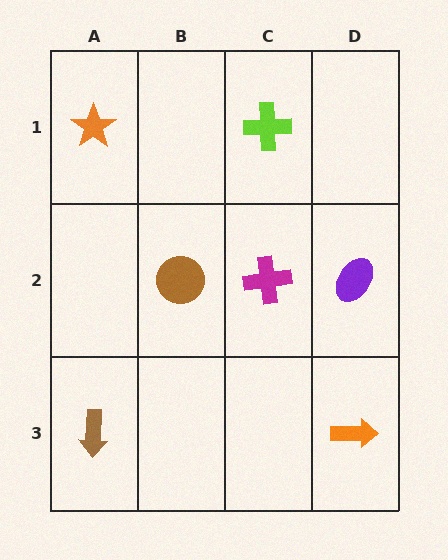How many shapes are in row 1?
2 shapes.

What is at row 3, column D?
An orange arrow.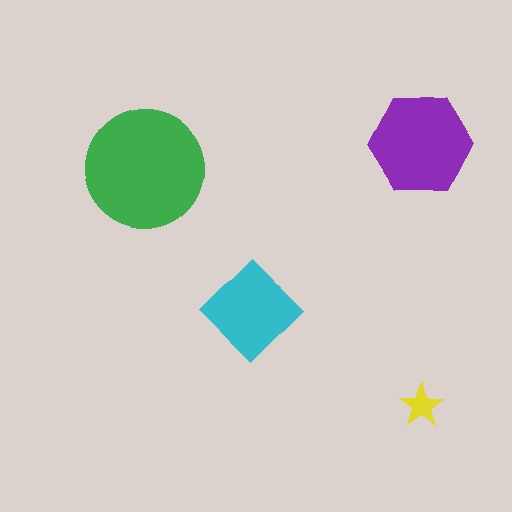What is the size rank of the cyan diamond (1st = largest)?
3rd.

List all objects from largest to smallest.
The green circle, the purple hexagon, the cyan diamond, the yellow star.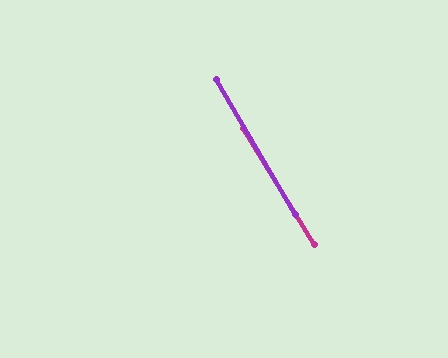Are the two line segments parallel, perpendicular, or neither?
Parallel — their directions differ by only 1.2°.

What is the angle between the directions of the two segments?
Approximately 1 degree.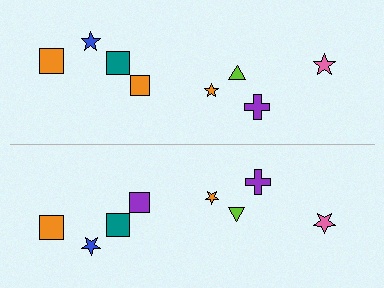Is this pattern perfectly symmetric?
No, the pattern is not perfectly symmetric. The purple square on the bottom side breaks the symmetry — its mirror counterpart is orange.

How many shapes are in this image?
There are 16 shapes in this image.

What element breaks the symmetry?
The purple square on the bottom side breaks the symmetry — its mirror counterpart is orange.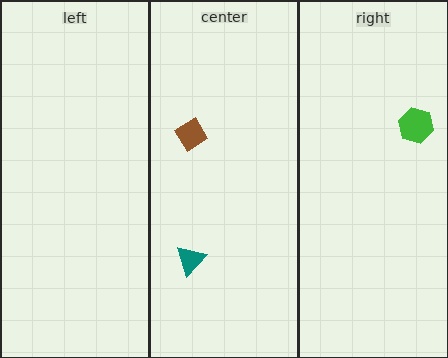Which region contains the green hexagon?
The right region.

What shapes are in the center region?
The teal triangle, the brown diamond.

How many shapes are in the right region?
1.